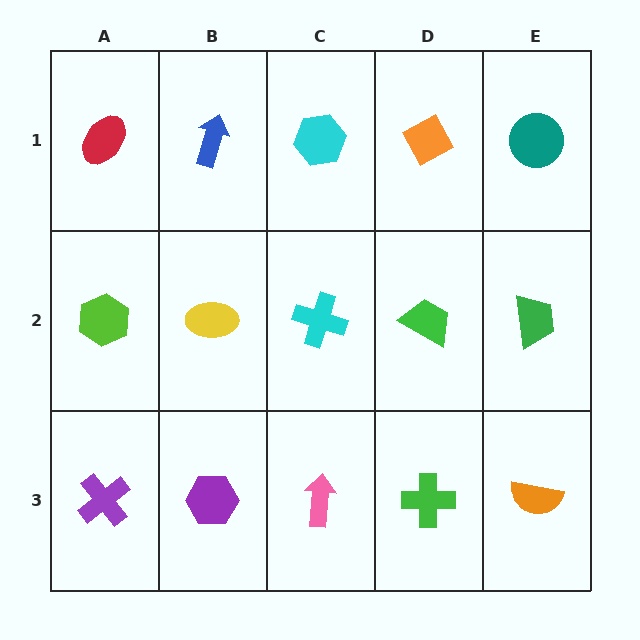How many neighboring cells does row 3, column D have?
3.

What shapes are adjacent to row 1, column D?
A green trapezoid (row 2, column D), a cyan hexagon (row 1, column C), a teal circle (row 1, column E).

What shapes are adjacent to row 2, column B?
A blue arrow (row 1, column B), a purple hexagon (row 3, column B), a lime hexagon (row 2, column A), a cyan cross (row 2, column C).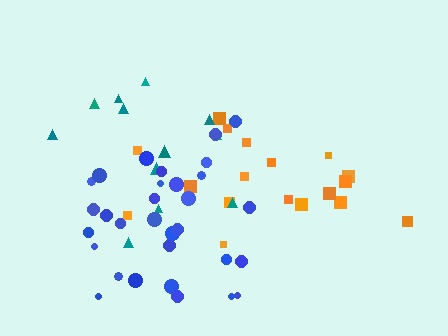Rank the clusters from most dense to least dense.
blue, teal, orange.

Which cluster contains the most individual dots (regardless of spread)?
Blue (31).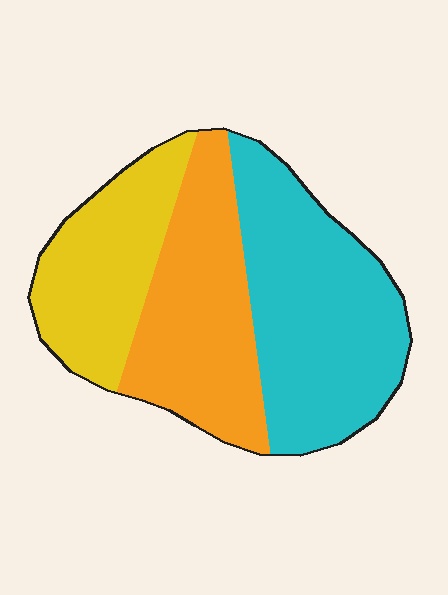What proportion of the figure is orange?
Orange covers about 30% of the figure.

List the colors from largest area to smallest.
From largest to smallest: cyan, orange, yellow.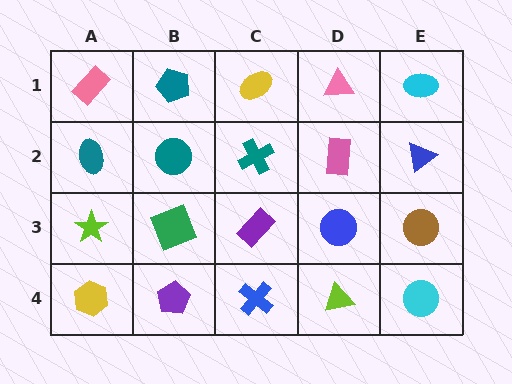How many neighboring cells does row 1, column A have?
2.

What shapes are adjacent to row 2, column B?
A teal pentagon (row 1, column B), a green square (row 3, column B), a teal ellipse (row 2, column A), a teal cross (row 2, column C).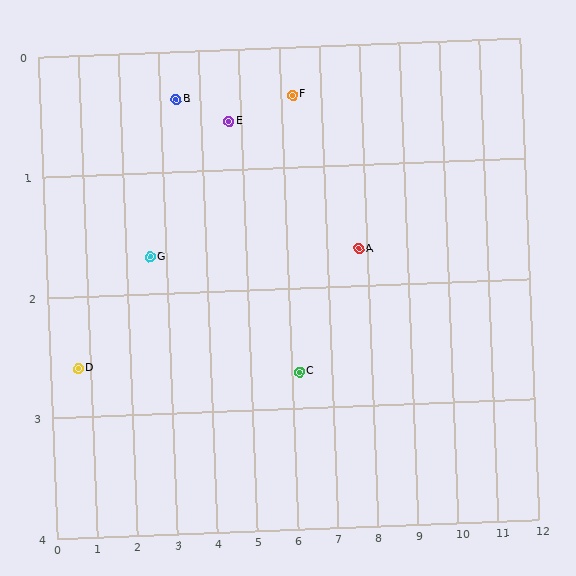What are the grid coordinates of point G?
Point G is at approximately (2.6, 1.7).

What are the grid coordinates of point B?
Point B is at approximately (3.4, 0.4).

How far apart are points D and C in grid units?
Points D and C are about 5.5 grid units apart.